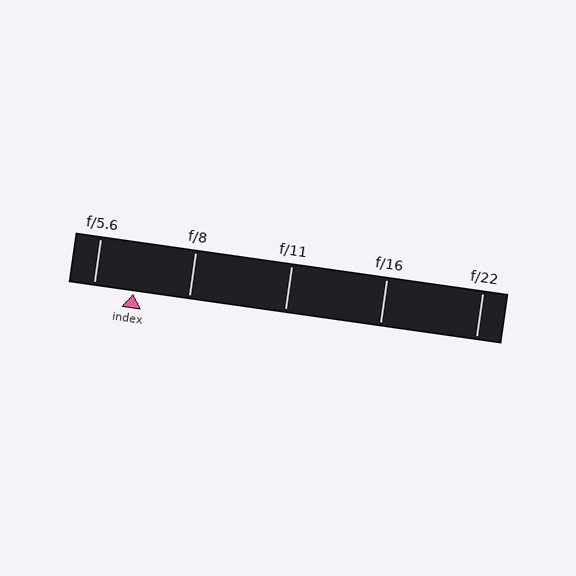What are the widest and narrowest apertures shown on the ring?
The widest aperture shown is f/5.6 and the narrowest is f/22.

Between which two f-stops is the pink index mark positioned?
The index mark is between f/5.6 and f/8.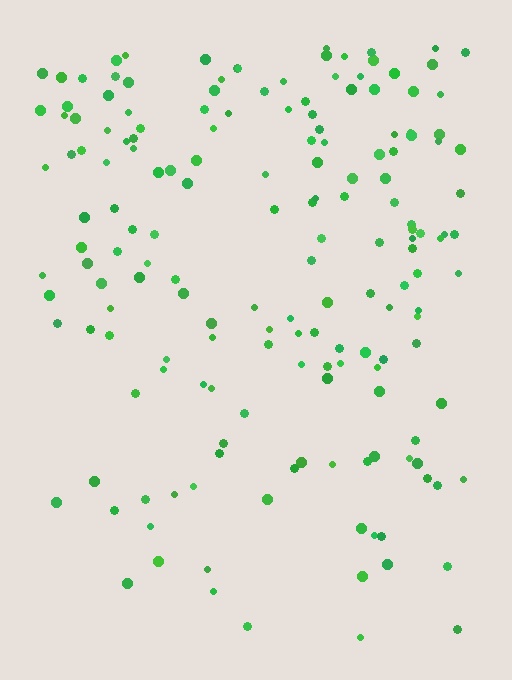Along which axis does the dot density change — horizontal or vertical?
Vertical.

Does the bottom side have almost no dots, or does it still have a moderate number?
Still a moderate number, just noticeably fewer than the top.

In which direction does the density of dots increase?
From bottom to top, with the top side densest.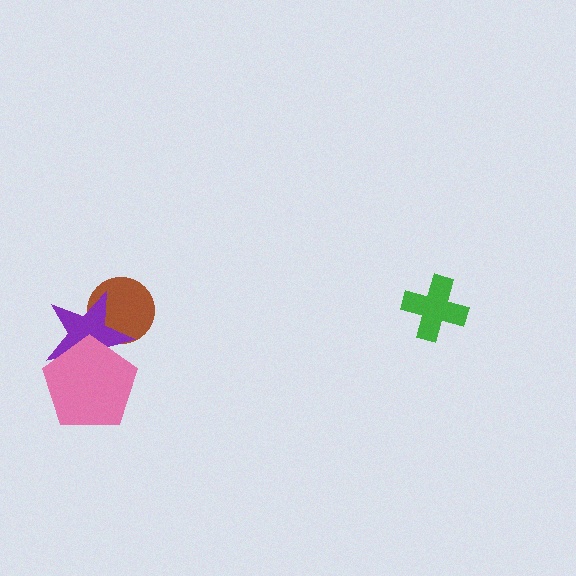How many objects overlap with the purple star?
2 objects overlap with the purple star.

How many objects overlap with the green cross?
0 objects overlap with the green cross.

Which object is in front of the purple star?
The pink pentagon is in front of the purple star.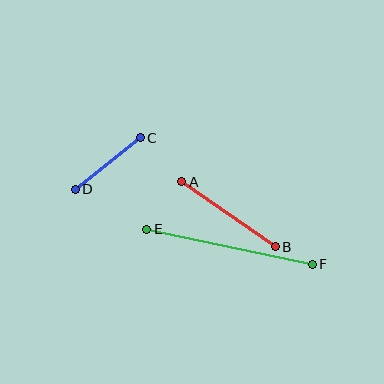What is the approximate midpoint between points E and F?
The midpoint is at approximately (229, 247) pixels.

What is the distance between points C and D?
The distance is approximately 83 pixels.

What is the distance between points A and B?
The distance is approximately 114 pixels.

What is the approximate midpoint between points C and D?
The midpoint is at approximately (108, 163) pixels.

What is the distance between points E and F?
The distance is approximately 169 pixels.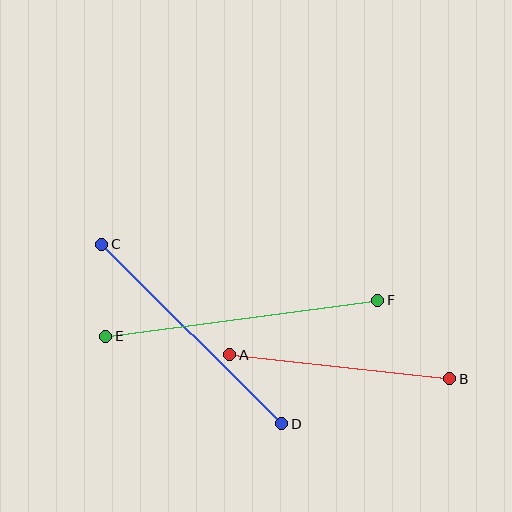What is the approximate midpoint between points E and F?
The midpoint is at approximately (242, 318) pixels.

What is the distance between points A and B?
The distance is approximately 222 pixels.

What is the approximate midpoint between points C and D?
The midpoint is at approximately (192, 334) pixels.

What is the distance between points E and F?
The distance is approximately 274 pixels.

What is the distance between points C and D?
The distance is approximately 254 pixels.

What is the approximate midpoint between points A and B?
The midpoint is at approximately (340, 367) pixels.